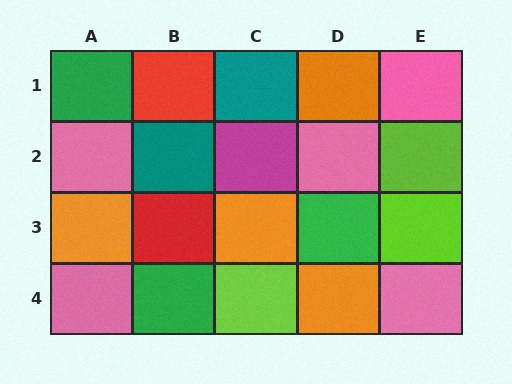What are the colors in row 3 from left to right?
Orange, red, orange, green, lime.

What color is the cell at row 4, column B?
Green.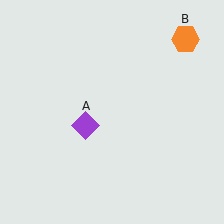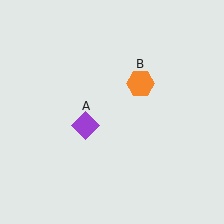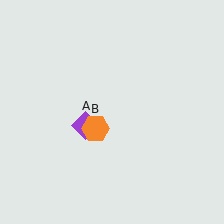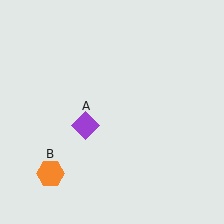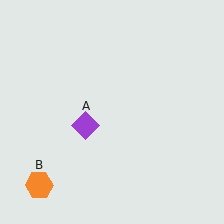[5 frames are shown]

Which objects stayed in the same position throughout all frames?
Purple diamond (object A) remained stationary.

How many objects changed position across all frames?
1 object changed position: orange hexagon (object B).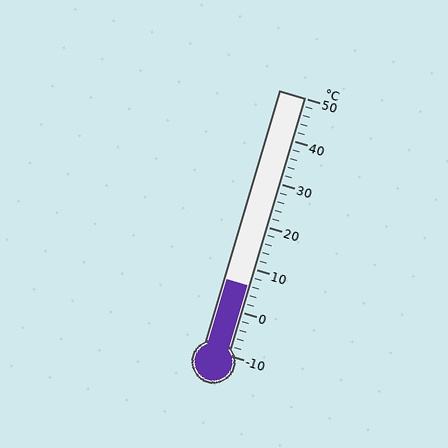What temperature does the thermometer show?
The thermometer shows approximately 6°C.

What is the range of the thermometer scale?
The thermometer scale ranges from -10°C to 50°C.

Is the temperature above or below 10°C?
The temperature is below 10°C.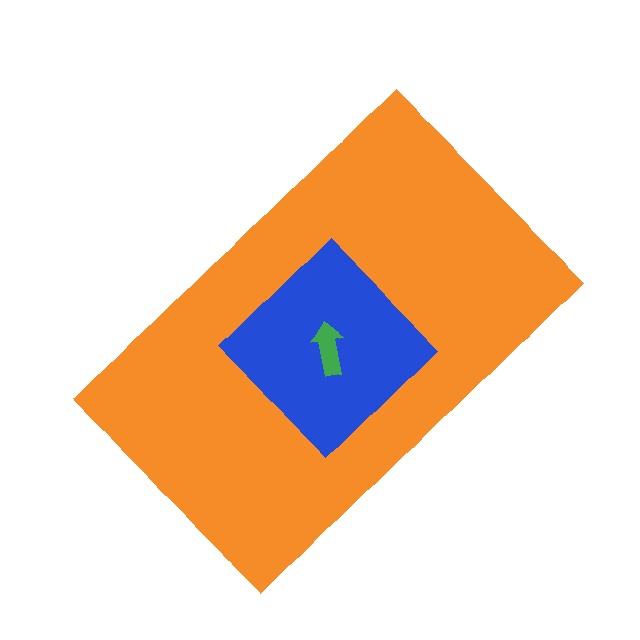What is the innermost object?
The green arrow.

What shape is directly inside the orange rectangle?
The blue diamond.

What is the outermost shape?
The orange rectangle.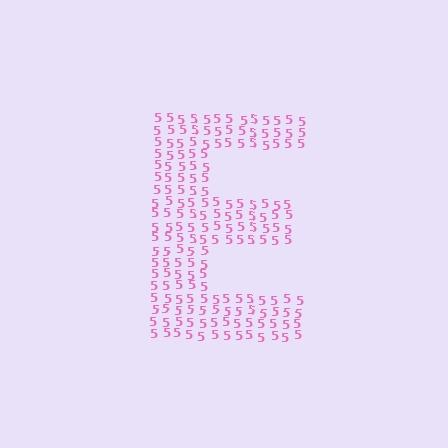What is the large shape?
The large shape is the letter E.